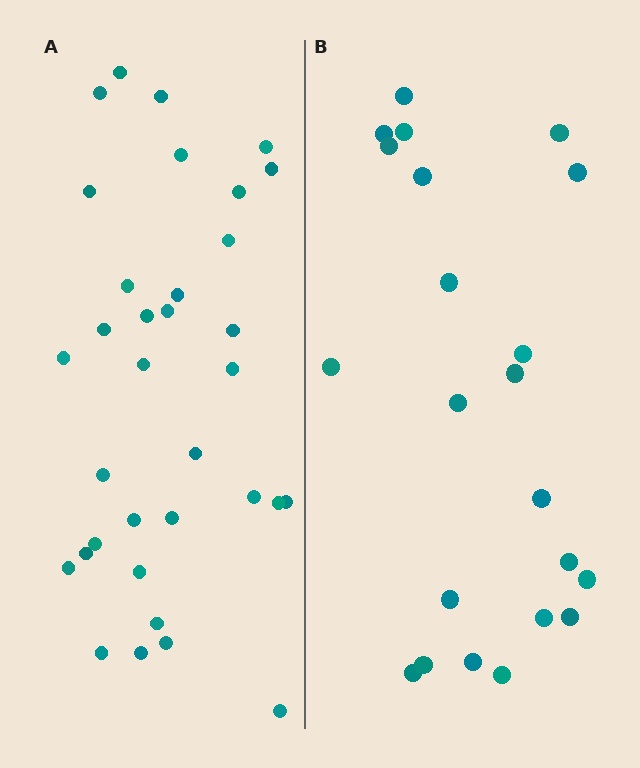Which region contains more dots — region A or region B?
Region A (the left region) has more dots.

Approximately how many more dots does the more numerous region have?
Region A has roughly 12 or so more dots than region B.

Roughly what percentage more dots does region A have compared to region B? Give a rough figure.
About 55% more.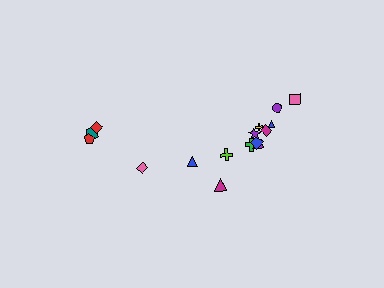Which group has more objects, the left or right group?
The right group.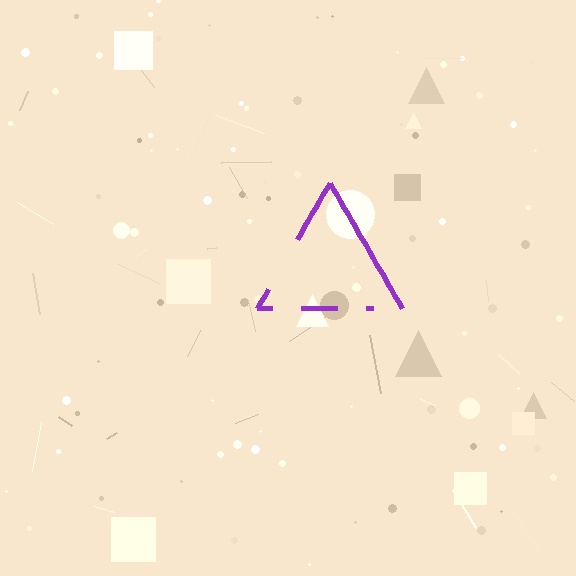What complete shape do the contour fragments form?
The contour fragments form a triangle.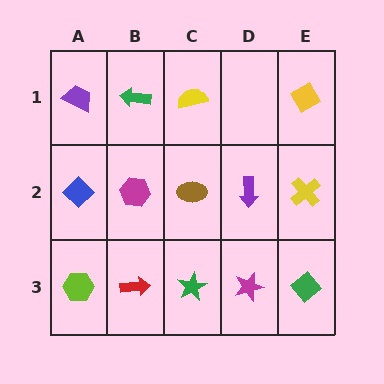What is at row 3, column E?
A green diamond.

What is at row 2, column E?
A yellow cross.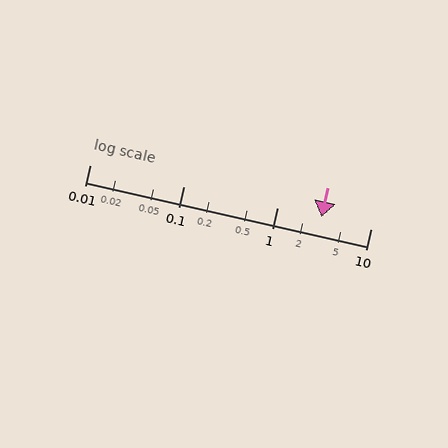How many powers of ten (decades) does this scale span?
The scale spans 3 decades, from 0.01 to 10.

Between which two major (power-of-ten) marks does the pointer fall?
The pointer is between 1 and 10.